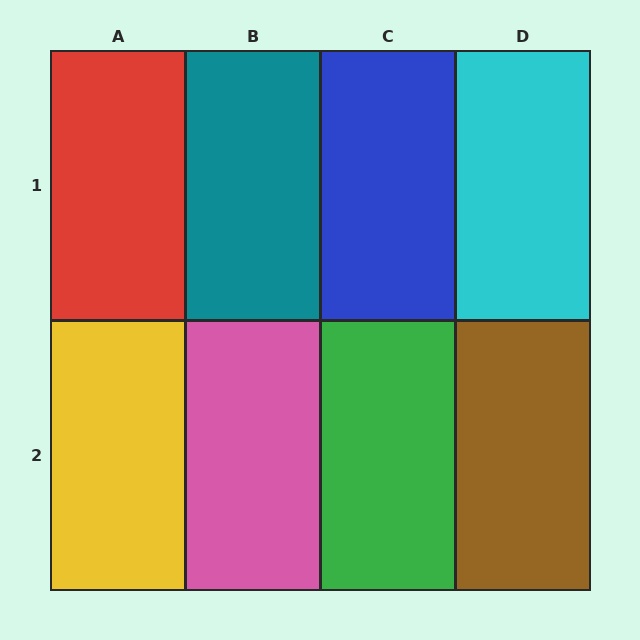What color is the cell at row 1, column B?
Teal.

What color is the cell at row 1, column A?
Red.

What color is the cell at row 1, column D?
Cyan.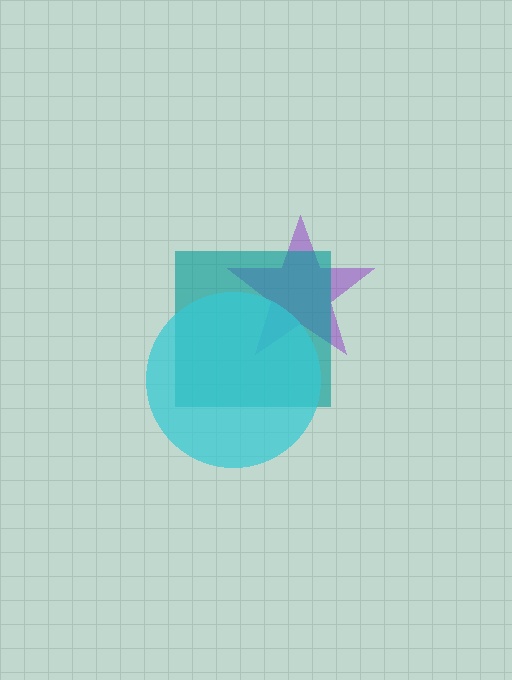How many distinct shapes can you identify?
There are 3 distinct shapes: a purple star, a teal square, a cyan circle.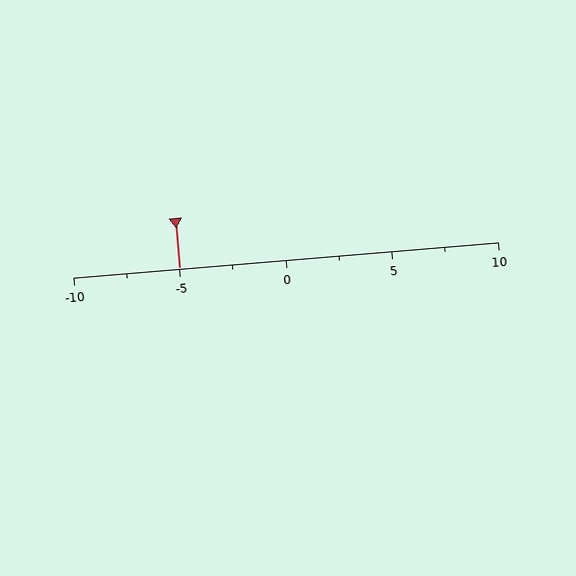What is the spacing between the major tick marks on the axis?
The major ticks are spaced 5 apart.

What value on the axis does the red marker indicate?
The marker indicates approximately -5.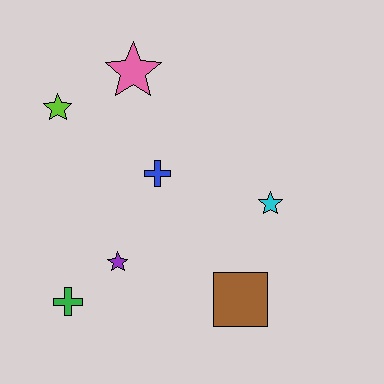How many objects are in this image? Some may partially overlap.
There are 7 objects.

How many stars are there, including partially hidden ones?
There are 4 stars.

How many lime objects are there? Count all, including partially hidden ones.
There is 1 lime object.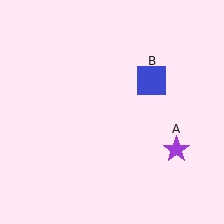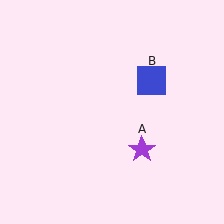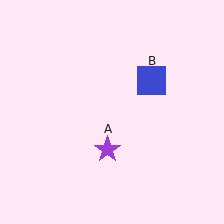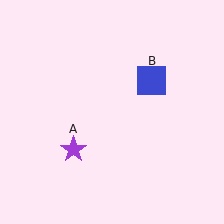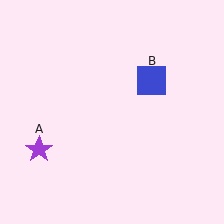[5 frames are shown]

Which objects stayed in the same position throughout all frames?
Blue square (object B) remained stationary.